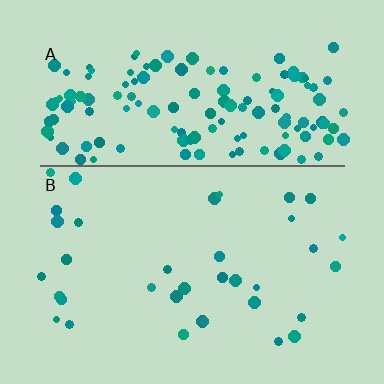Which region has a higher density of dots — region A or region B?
A (the top).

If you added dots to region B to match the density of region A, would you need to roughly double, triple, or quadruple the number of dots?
Approximately quadruple.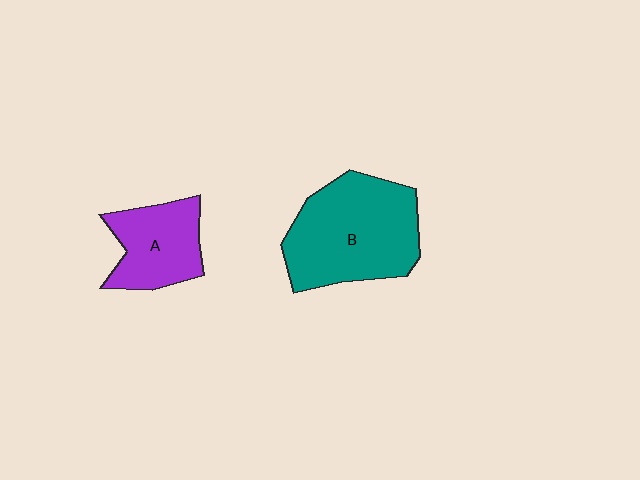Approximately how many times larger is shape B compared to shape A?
Approximately 1.7 times.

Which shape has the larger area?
Shape B (teal).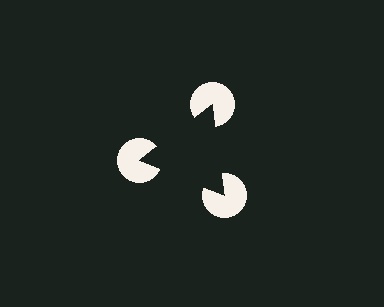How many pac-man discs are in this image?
There are 3 — one at each vertex of the illusory triangle.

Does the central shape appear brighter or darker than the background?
It typically appears slightly darker than the background, even though no actual brightness change is drawn.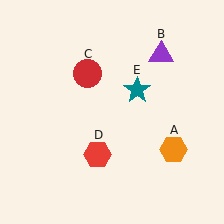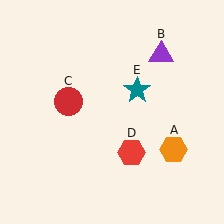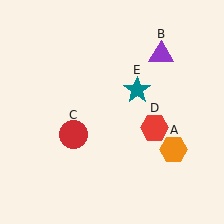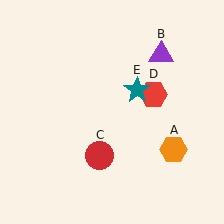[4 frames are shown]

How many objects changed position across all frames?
2 objects changed position: red circle (object C), red hexagon (object D).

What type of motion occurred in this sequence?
The red circle (object C), red hexagon (object D) rotated counterclockwise around the center of the scene.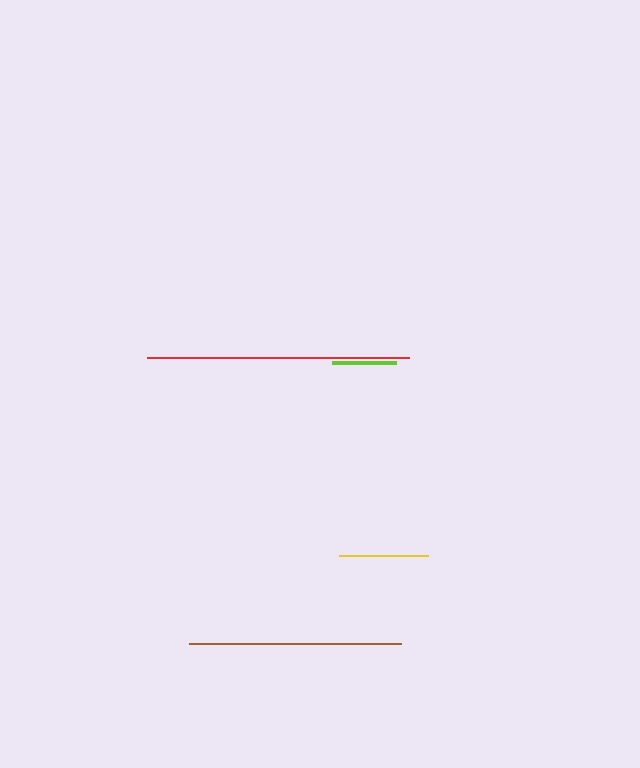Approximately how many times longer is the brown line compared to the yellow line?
The brown line is approximately 2.4 times the length of the yellow line.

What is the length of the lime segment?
The lime segment is approximately 64 pixels long.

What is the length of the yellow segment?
The yellow segment is approximately 90 pixels long.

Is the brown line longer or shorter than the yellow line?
The brown line is longer than the yellow line.